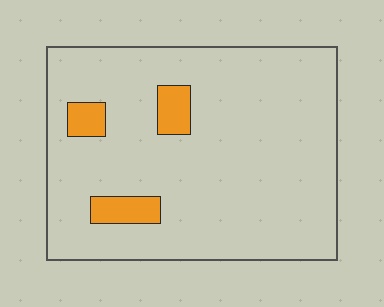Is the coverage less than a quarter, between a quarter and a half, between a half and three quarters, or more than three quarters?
Less than a quarter.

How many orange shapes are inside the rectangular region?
3.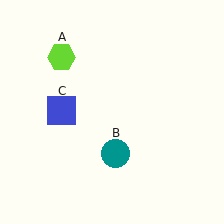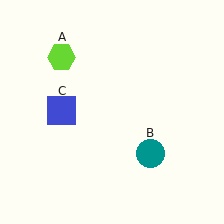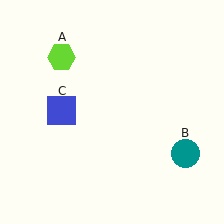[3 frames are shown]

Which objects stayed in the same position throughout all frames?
Lime hexagon (object A) and blue square (object C) remained stationary.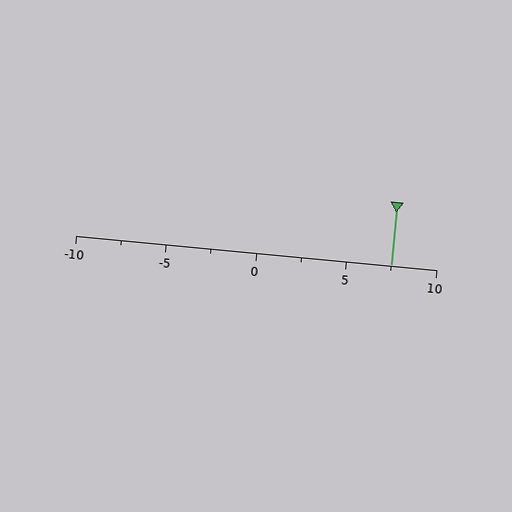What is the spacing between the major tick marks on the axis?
The major ticks are spaced 5 apart.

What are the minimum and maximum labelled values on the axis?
The axis runs from -10 to 10.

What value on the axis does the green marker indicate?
The marker indicates approximately 7.5.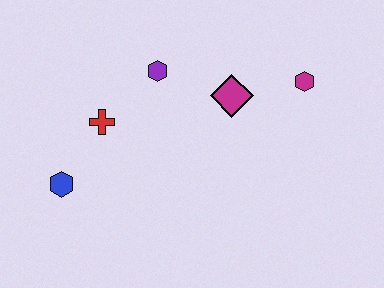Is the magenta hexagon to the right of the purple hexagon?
Yes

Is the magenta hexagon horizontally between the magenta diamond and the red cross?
No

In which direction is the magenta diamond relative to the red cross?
The magenta diamond is to the right of the red cross.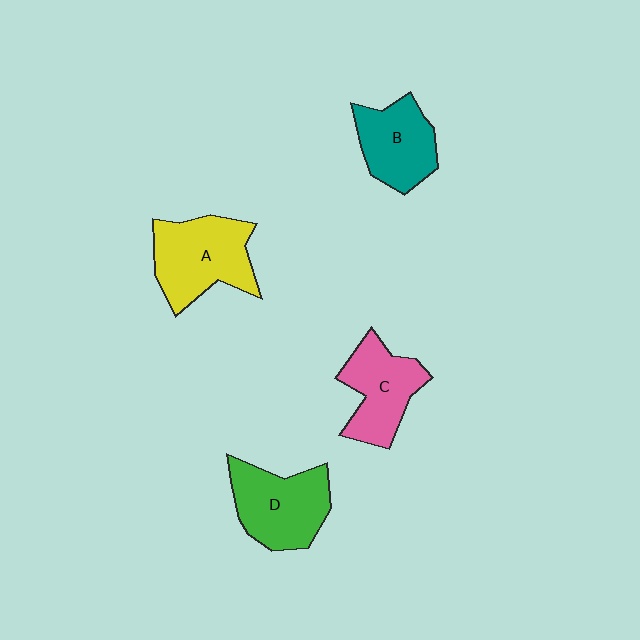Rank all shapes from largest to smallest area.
From largest to smallest: A (yellow), D (green), C (pink), B (teal).